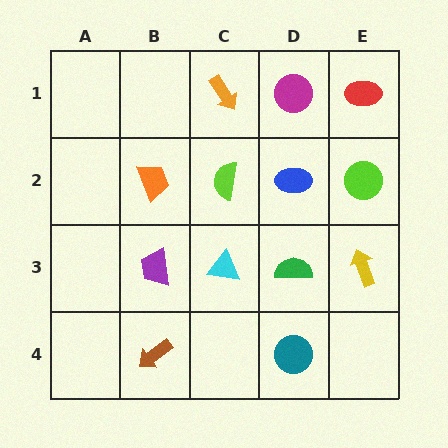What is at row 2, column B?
An orange trapezoid.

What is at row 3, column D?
A green semicircle.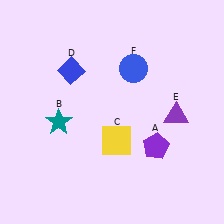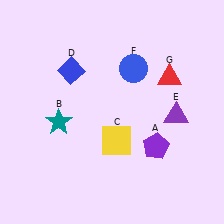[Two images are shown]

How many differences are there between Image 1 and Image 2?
There is 1 difference between the two images.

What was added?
A red triangle (G) was added in Image 2.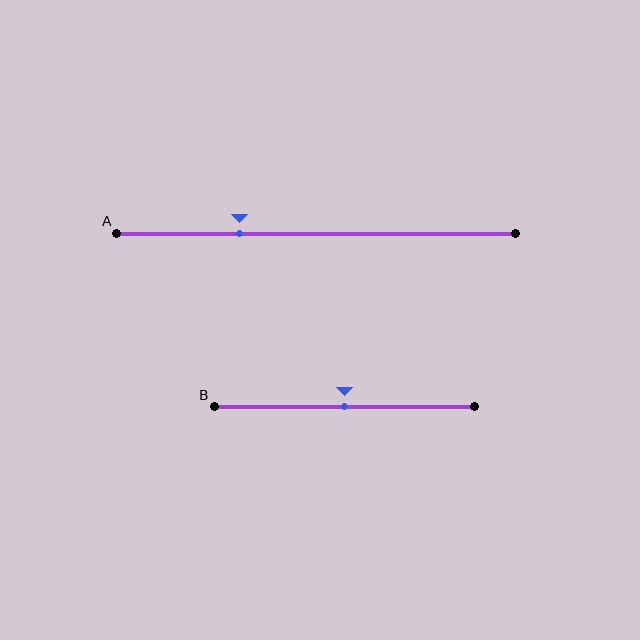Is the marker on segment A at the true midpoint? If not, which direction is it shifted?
No, the marker on segment A is shifted to the left by about 19% of the segment length.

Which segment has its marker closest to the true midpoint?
Segment B has its marker closest to the true midpoint.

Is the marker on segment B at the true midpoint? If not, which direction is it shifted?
Yes, the marker on segment B is at the true midpoint.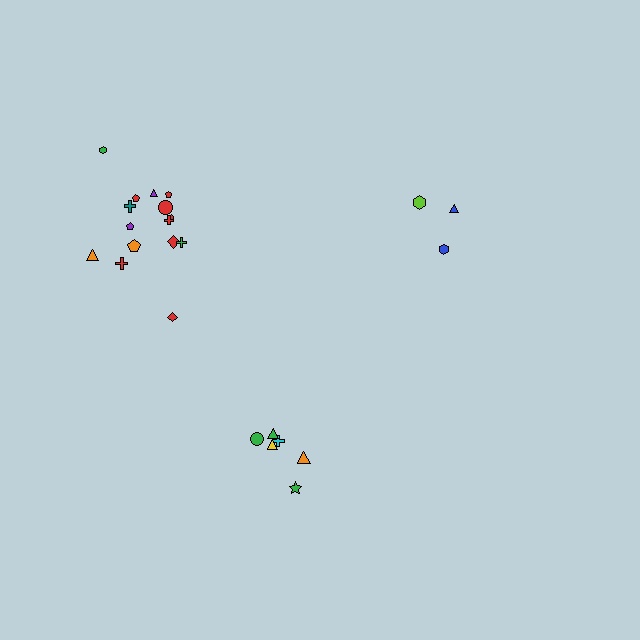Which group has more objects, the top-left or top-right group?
The top-left group.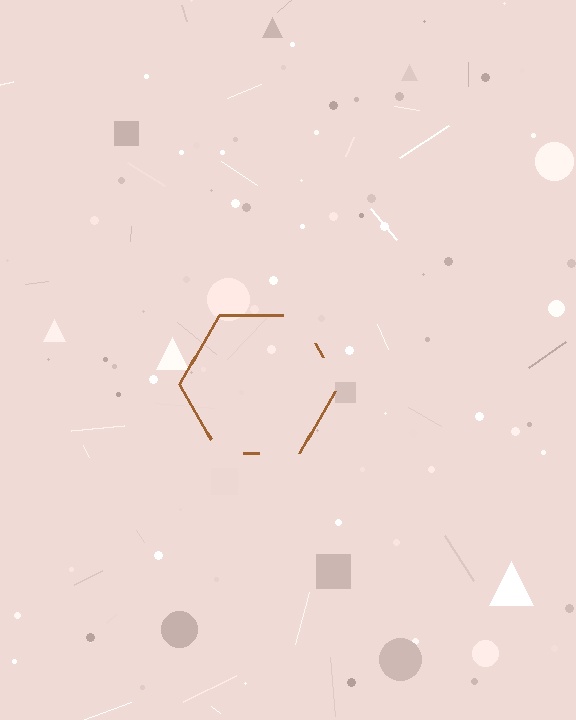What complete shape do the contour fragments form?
The contour fragments form a hexagon.